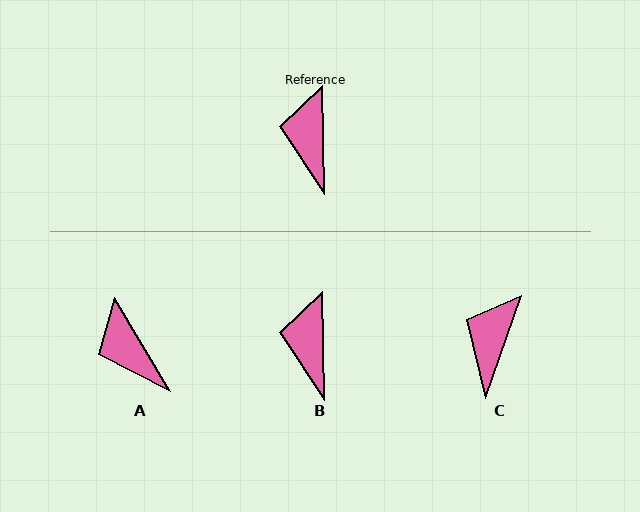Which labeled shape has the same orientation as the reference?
B.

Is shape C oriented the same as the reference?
No, it is off by about 20 degrees.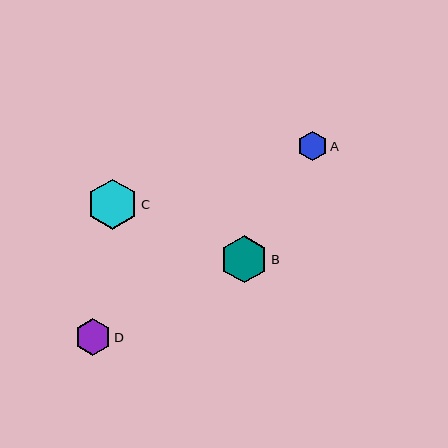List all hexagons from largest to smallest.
From largest to smallest: C, B, D, A.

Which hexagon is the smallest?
Hexagon A is the smallest with a size of approximately 30 pixels.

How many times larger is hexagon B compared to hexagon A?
Hexagon B is approximately 1.6 times the size of hexagon A.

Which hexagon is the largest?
Hexagon C is the largest with a size of approximately 50 pixels.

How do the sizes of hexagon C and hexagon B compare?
Hexagon C and hexagon B are approximately the same size.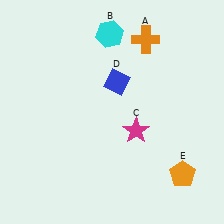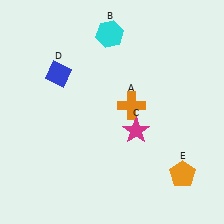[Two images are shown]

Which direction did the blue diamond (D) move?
The blue diamond (D) moved left.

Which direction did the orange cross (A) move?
The orange cross (A) moved down.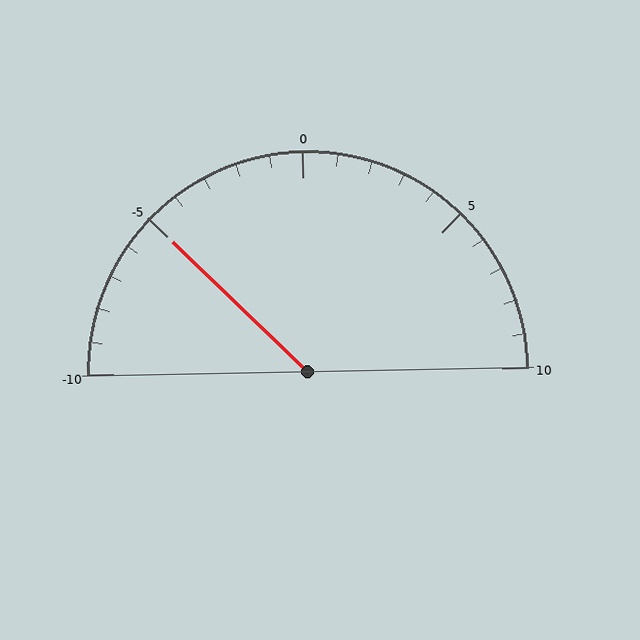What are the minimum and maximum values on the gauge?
The gauge ranges from -10 to 10.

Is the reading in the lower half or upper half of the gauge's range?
The reading is in the lower half of the range (-10 to 10).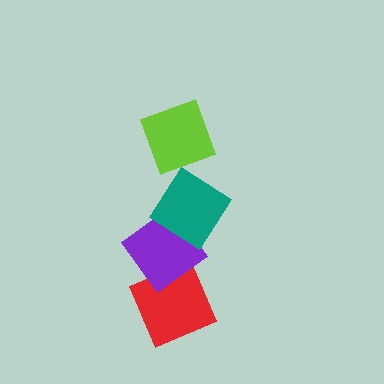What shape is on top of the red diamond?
The purple diamond is on top of the red diamond.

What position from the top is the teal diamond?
The teal diamond is 2nd from the top.